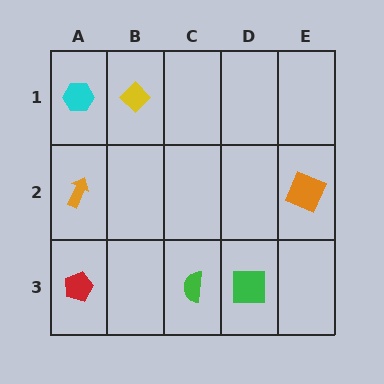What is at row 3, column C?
A green semicircle.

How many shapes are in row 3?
3 shapes.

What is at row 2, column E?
An orange square.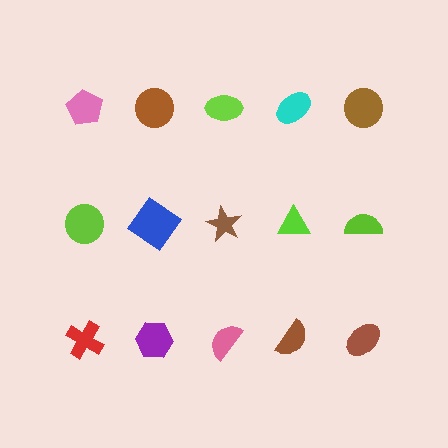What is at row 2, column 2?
A blue diamond.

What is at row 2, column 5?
A lime semicircle.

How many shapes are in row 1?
5 shapes.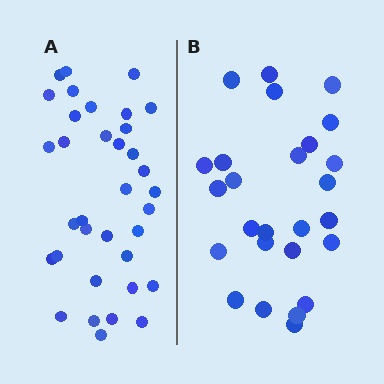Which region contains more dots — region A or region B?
Region A (the left region) has more dots.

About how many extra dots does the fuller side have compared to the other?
Region A has roughly 8 or so more dots than region B.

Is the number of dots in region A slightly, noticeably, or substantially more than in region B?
Region A has noticeably more, but not dramatically so. The ratio is roughly 1.3 to 1.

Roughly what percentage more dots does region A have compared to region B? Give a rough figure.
About 35% more.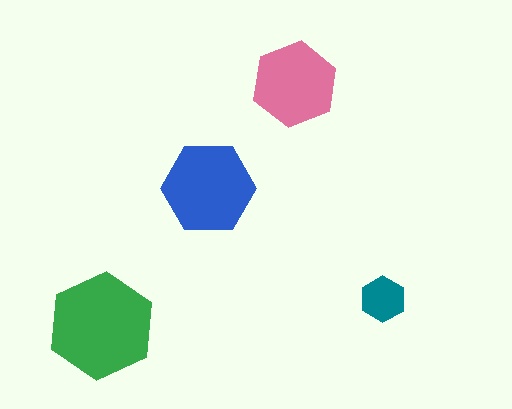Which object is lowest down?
The green hexagon is bottommost.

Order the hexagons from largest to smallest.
the green one, the blue one, the pink one, the teal one.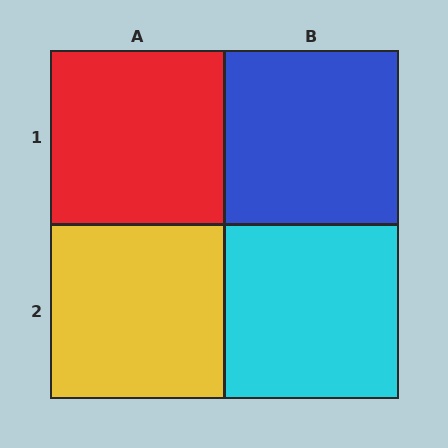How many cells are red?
1 cell is red.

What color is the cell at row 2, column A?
Yellow.